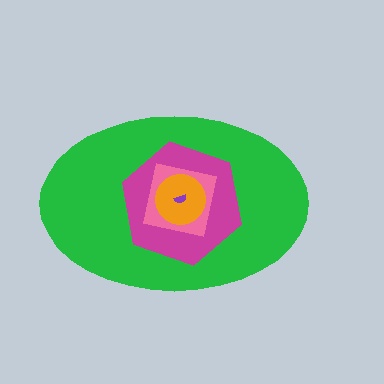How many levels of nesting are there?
5.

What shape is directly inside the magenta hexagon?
The pink square.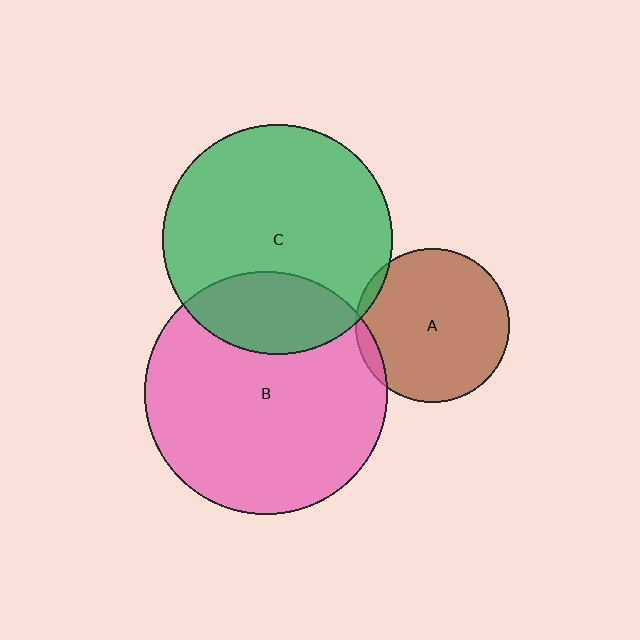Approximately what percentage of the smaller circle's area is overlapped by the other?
Approximately 5%.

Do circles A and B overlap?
Yes.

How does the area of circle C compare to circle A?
Approximately 2.2 times.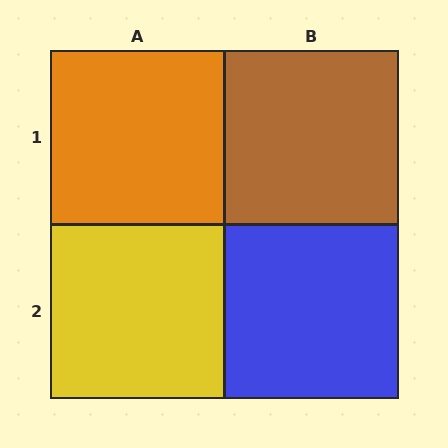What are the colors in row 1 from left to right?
Orange, brown.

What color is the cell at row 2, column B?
Blue.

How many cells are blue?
1 cell is blue.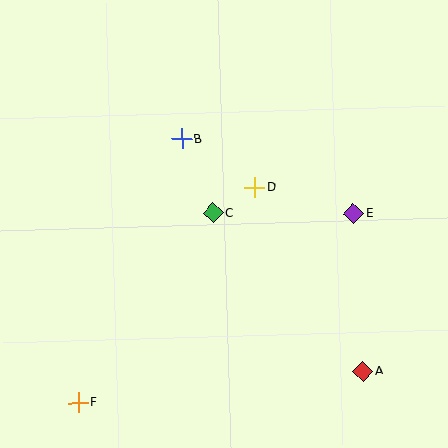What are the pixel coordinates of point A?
Point A is at (363, 371).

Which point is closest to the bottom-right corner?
Point A is closest to the bottom-right corner.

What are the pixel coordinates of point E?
Point E is at (354, 213).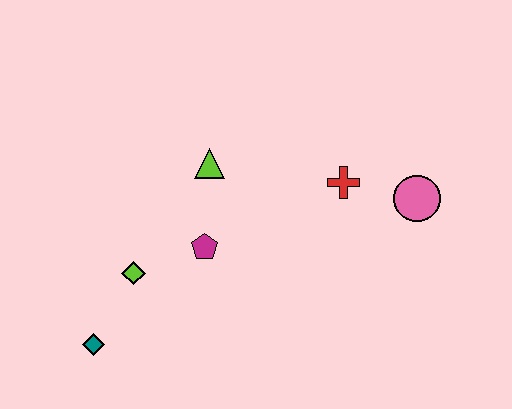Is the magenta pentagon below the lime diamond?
No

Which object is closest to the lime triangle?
The magenta pentagon is closest to the lime triangle.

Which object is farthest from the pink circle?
The teal diamond is farthest from the pink circle.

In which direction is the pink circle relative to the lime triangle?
The pink circle is to the right of the lime triangle.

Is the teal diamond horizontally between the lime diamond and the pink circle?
No